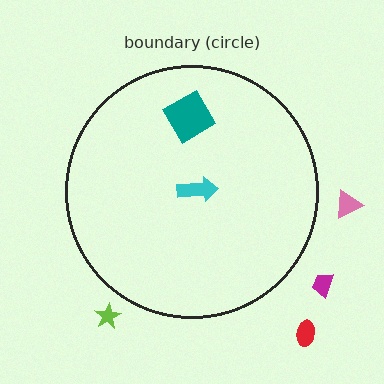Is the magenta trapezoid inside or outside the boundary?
Outside.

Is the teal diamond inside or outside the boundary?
Inside.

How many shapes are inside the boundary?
2 inside, 4 outside.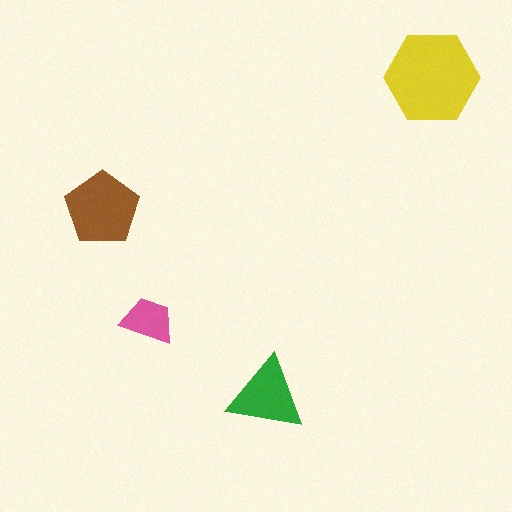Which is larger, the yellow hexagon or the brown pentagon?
The yellow hexagon.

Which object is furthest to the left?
The brown pentagon is leftmost.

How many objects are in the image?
There are 4 objects in the image.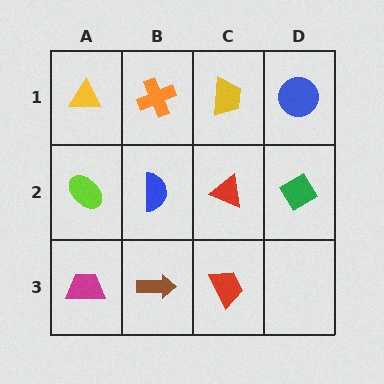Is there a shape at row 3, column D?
No, that cell is empty.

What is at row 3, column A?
A magenta trapezoid.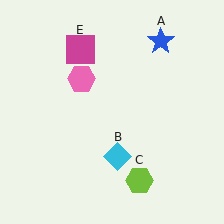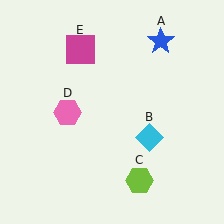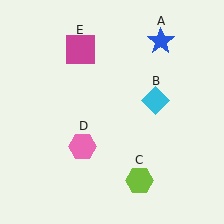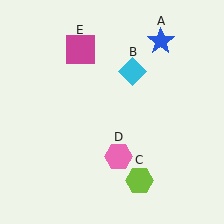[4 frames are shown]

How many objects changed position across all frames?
2 objects changed position: cyan diamond (object B), pink hexagon (object D).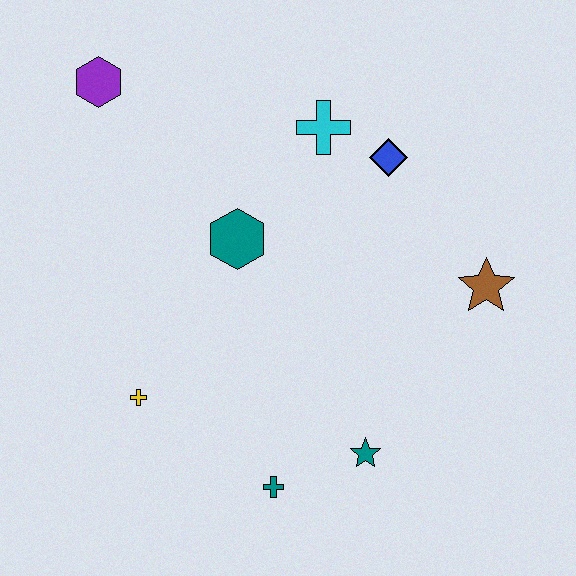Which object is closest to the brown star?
The blue diamond is closest to the brown star.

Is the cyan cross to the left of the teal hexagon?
No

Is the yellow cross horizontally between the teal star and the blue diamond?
No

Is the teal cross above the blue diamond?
No